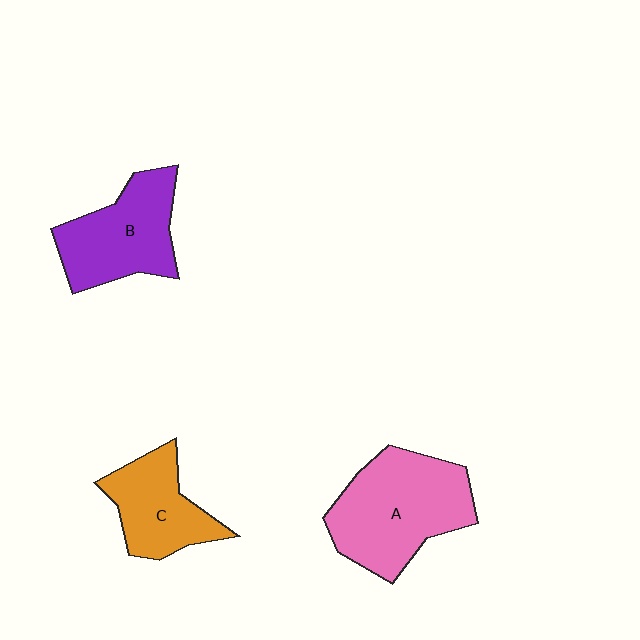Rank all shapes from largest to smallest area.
From largest to smallest: A (pink), B (purple), C (orange).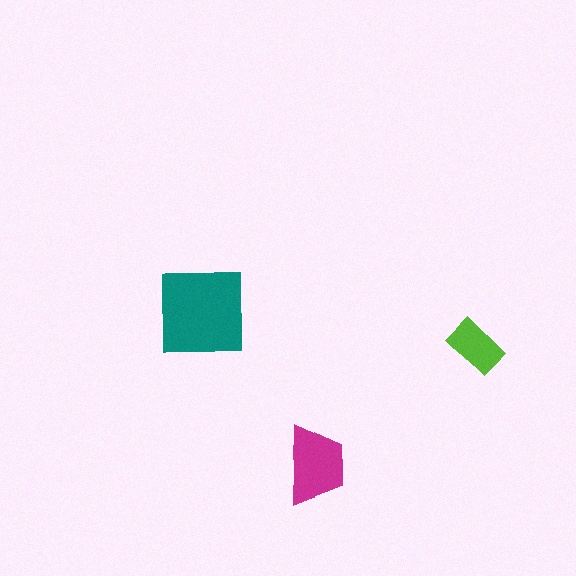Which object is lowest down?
The magenta trapezoid is bottommost.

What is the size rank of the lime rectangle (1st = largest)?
3rd.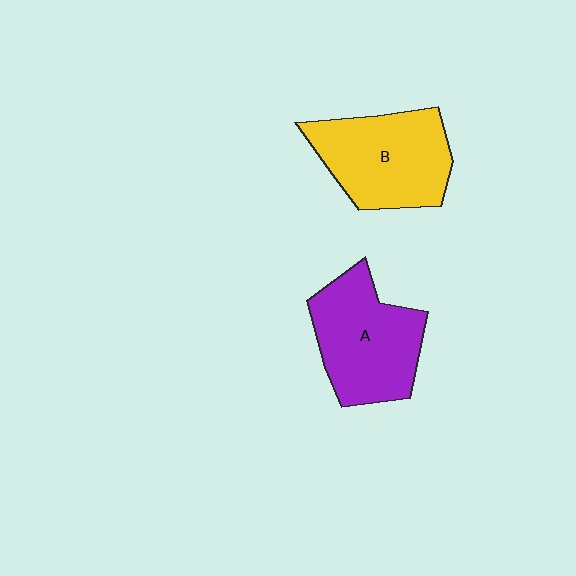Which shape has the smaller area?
Shape A (purple).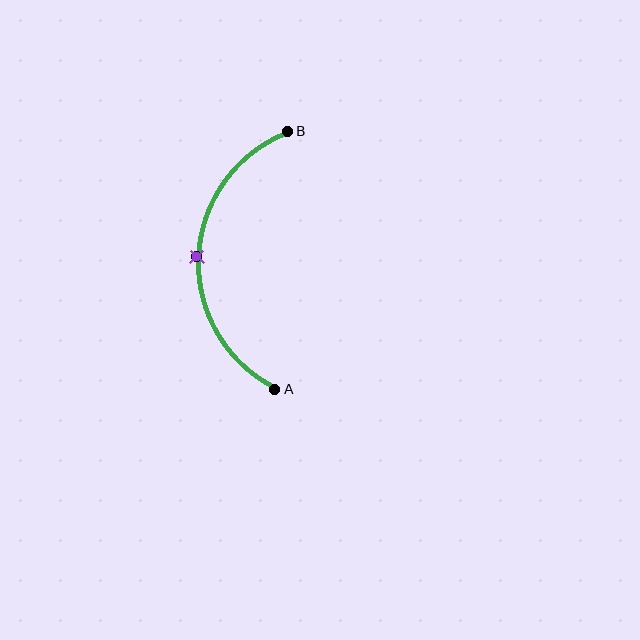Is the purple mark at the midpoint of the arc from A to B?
Yes. The purple mark lies on the arc at equal arc-length from both A and B — it is the arc midpoint.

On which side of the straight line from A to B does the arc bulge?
The arc bulges to the left of the straight line connecting A and B.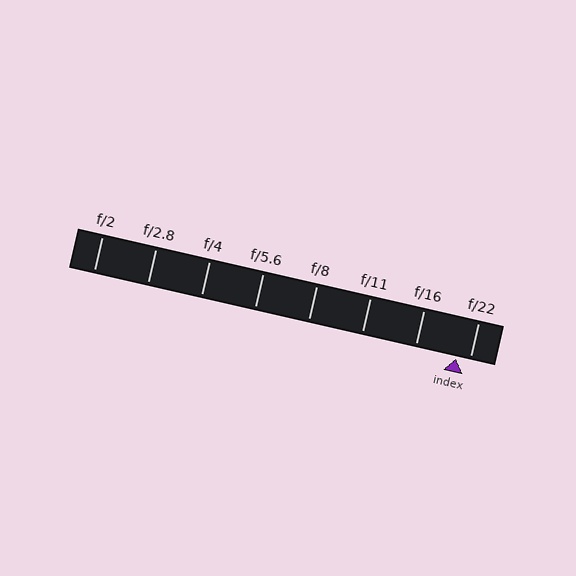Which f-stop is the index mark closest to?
The index mark is closest to f/22.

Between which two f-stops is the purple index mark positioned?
The index mark is between f/16 and f/22.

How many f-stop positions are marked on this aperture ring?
There are 8 f-stop positions marked.